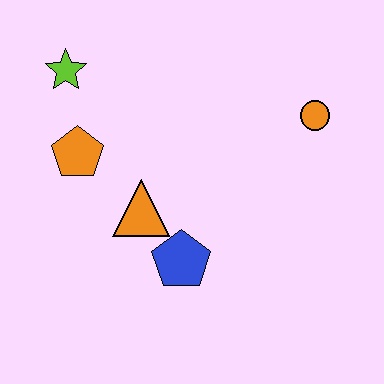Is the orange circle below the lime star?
Yes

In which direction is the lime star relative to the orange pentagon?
The lime star is above the orange pentagon.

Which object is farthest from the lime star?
The orange circle is farthest from the lime star.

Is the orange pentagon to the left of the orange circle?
Yes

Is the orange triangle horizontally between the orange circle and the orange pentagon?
Yes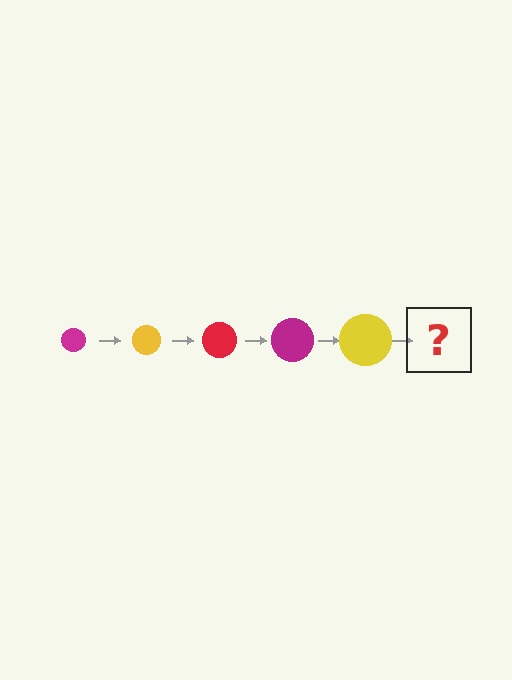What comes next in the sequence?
The next element should be a red circle, larger than the previous one.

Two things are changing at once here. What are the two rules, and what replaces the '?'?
The two rules are that the circle grows larger each step and the color cycles through magenta, yellow, and red. The '?' should be a red circle, larger than the previous one.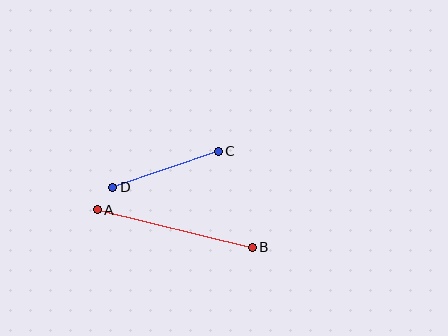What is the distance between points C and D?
The distance is approximately 111 pixels.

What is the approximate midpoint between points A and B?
The midpoint is at approximately (175, 229) pixels.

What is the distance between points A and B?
The distance is approximately 159 pixels.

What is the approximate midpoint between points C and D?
The midpoint is at approximately (165, 169) pixels.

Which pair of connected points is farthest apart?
Points A and B are farthest apart.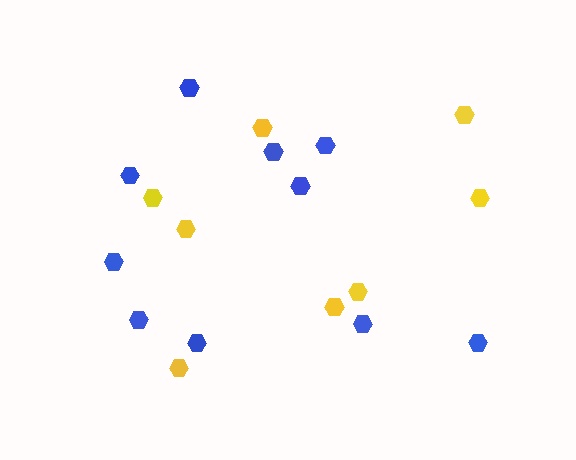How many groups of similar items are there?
There are 2 groups: one group of blue hexagons (10) and one group of yellow hexagons (8).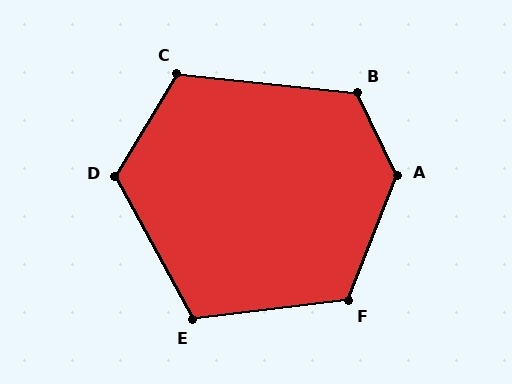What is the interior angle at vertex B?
Approximately 121 degrees (obtuse).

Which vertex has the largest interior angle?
A, at approximately 133 degrees.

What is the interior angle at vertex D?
Approximately 120 degrees (obtuse).